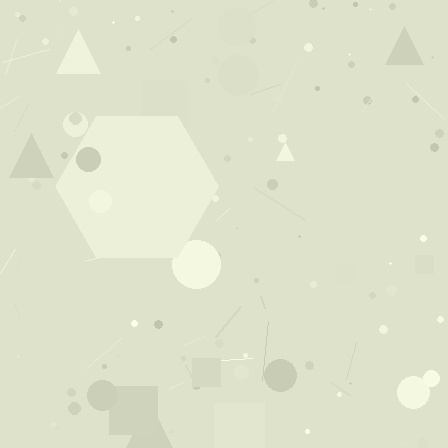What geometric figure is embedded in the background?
A hexagon is embedded in the background.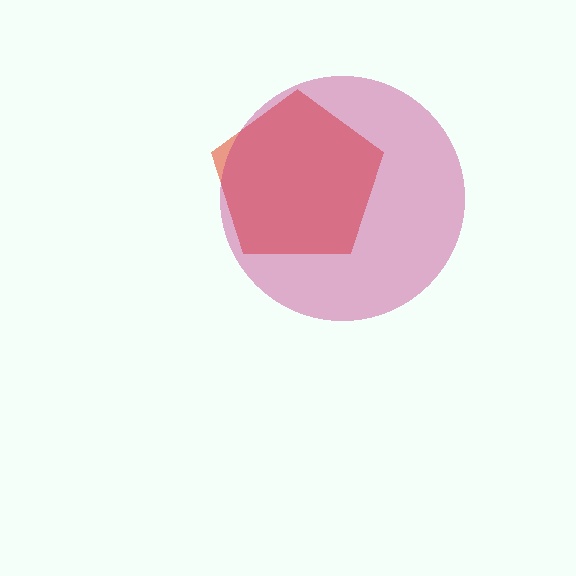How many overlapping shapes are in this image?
There are 2 overlapping shapes in the image.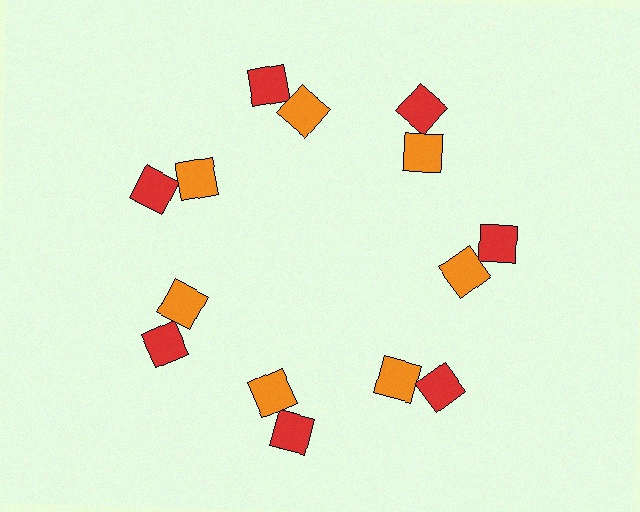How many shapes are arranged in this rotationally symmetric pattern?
There are 14 shapes, arranged in 7 groups of 2.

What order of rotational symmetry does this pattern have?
This pattern has 7-fold rotational symmetry.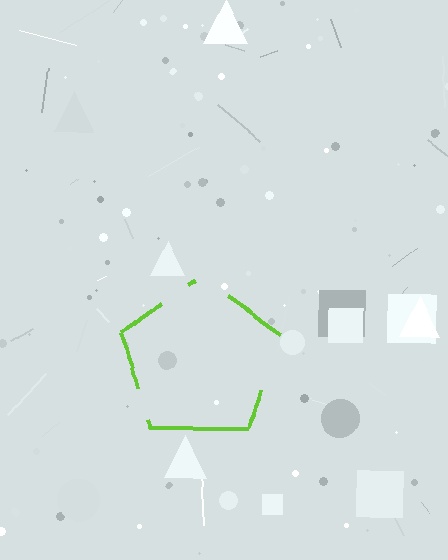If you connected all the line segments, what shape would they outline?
They would outline a pentagon.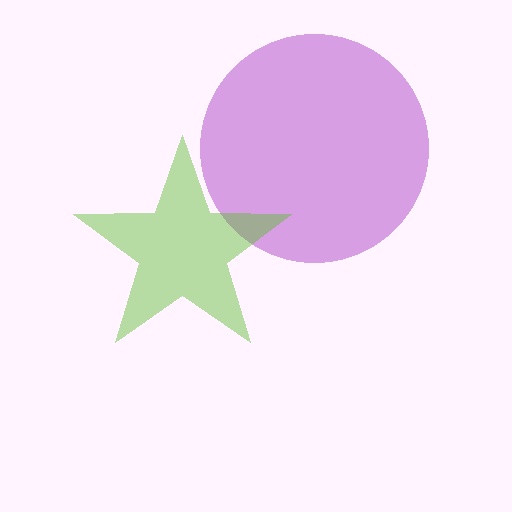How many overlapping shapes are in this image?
There are 2 overlapping shapes in the image.